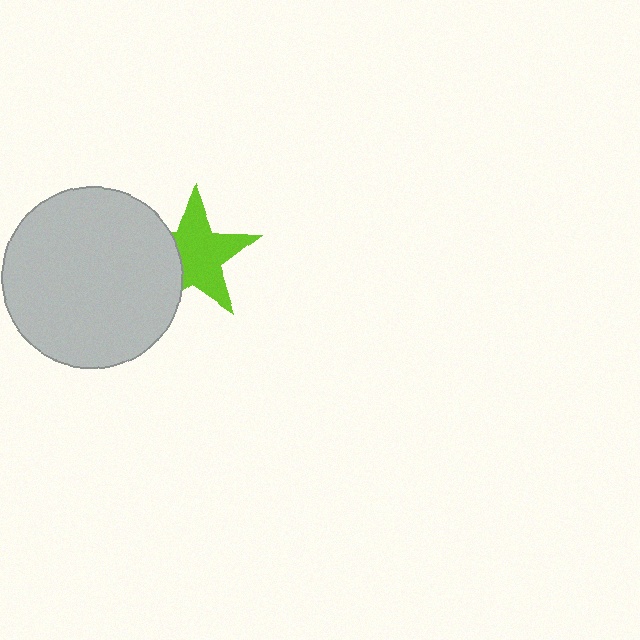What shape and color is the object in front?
The object in front is a light gray circle.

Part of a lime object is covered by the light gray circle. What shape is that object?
It is a star.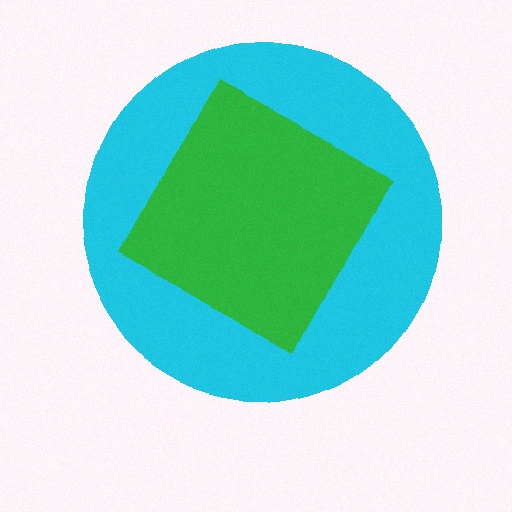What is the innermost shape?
The green square.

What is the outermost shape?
The cyan circle.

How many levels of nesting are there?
2.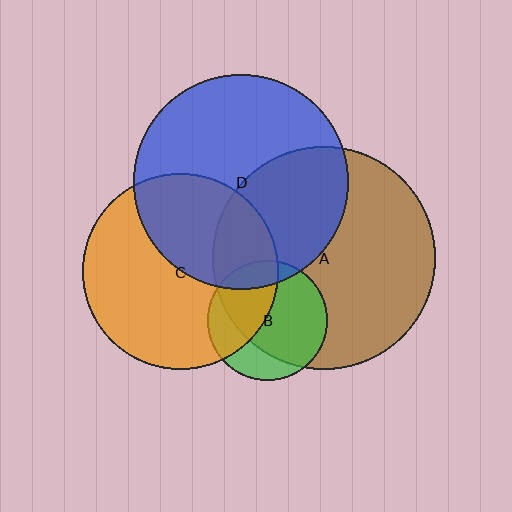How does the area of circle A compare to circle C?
Approximately 1.3 times.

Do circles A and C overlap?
Yes.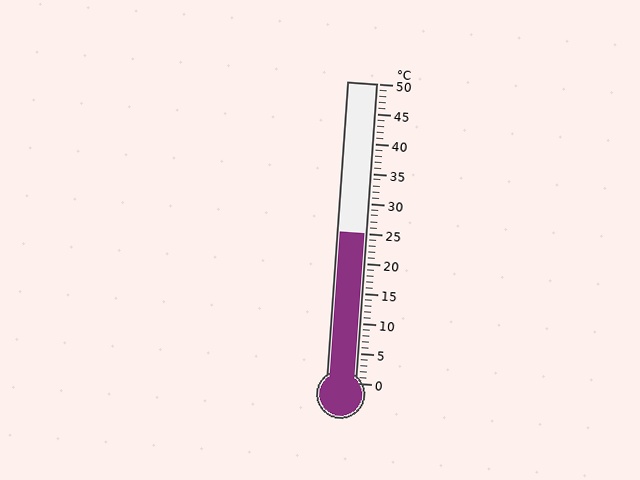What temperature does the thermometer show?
The thermometer shows approximately 25°C.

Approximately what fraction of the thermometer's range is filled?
The thermometer is filled to approximately 50% of its range.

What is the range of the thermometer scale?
The thermometer scale ranges from 0°C to 50°C.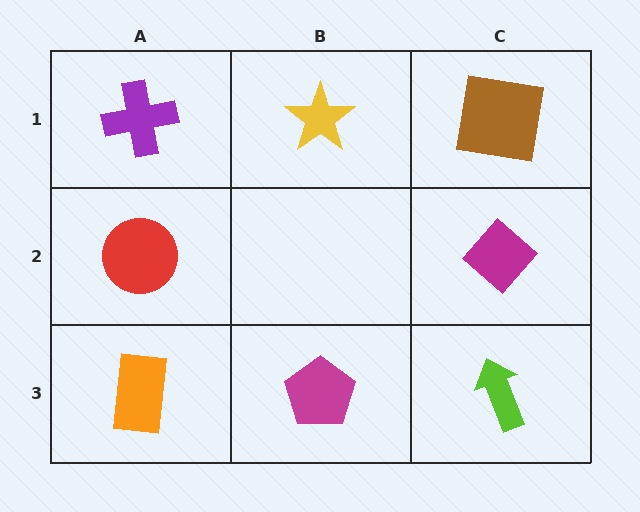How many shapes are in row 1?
3 shapes.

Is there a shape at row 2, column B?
No, that cell is empty.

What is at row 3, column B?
A magenta pentagon.